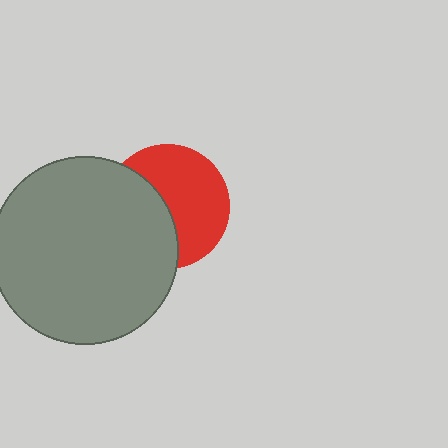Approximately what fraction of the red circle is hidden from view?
Roughly 43% of the red circle is hidden behind the gray circle.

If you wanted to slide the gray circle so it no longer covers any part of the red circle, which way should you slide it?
Slide it left — that is the most direct way to separate the two shapes.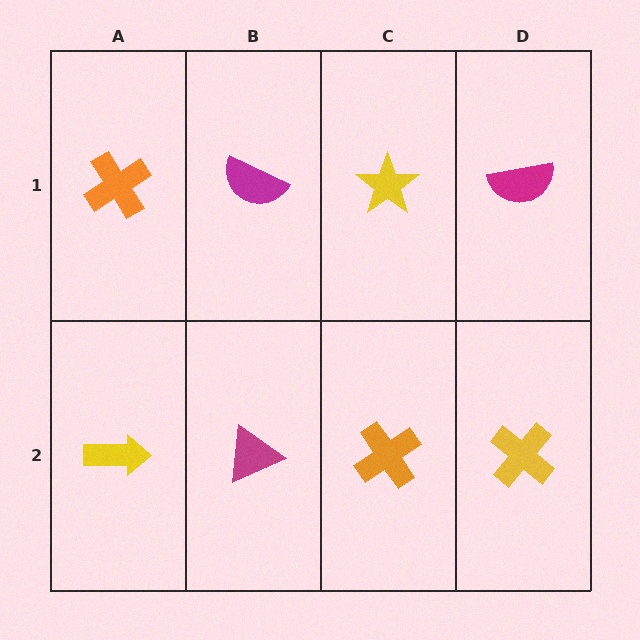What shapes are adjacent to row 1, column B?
A magenta triangle (row 2, column B), an orange cross (row 1, column A), a yellow star (row 1, column C).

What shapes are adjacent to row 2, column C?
A yellow star (row 1, column C), a magenta triangle (row 2, column B), a yellow cross (row 2, column D).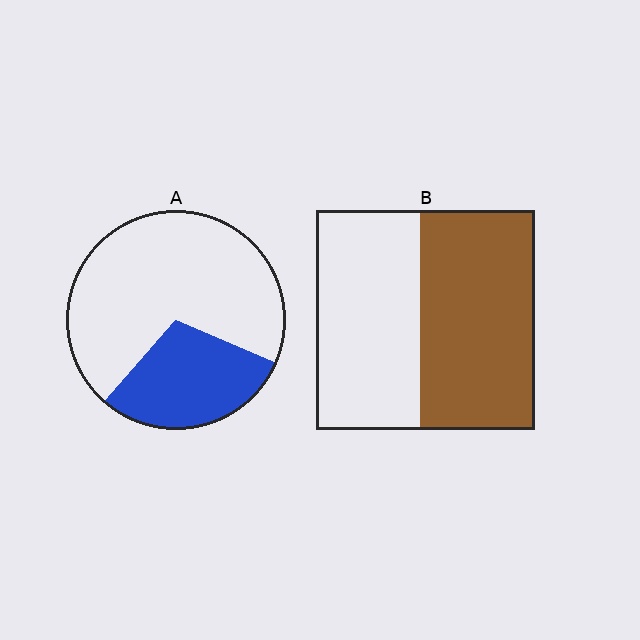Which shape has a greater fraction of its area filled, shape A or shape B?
Shape B.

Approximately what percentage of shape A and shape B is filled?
A is approximately 30% and B is approximately 55%.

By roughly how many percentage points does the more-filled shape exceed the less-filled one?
By roughly 20 percentage points (B over A).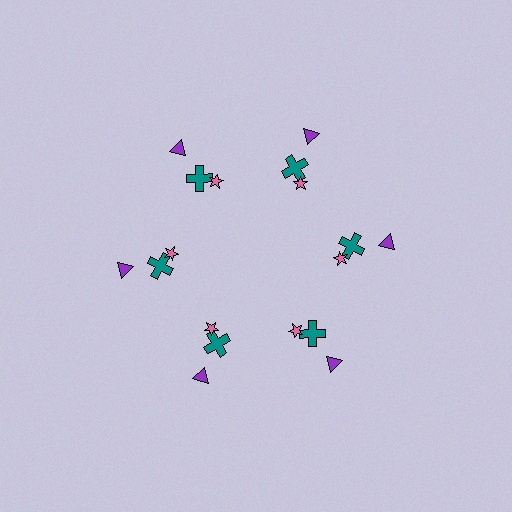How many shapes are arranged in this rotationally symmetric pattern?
There are 18 shapes, arranged in 6 groups of 3.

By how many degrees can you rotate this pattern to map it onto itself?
The pattern maps onto itself every 60 degrees of rotation.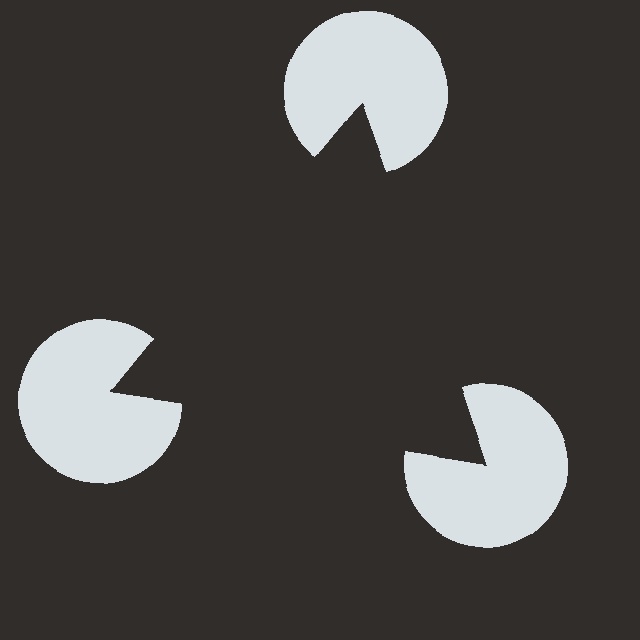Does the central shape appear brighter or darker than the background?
It typically appears slightly darker than the background, even though no actual brightness change is drawn.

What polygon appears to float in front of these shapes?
An illusory triangle — its edges are inferred from the aligned wedge cuts in the pac-man discs, not physically drawn.